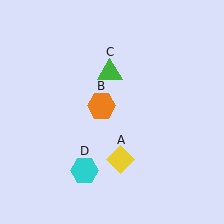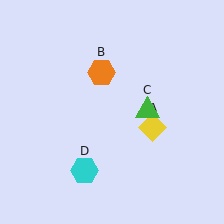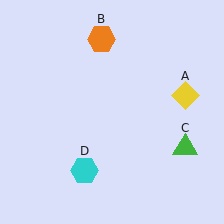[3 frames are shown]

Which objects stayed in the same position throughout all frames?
Cyan hexagon (object D) remained stationary.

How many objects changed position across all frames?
3 objects changed position: yellow diamond (object A), orange hexagon (object B), green triangle (object C).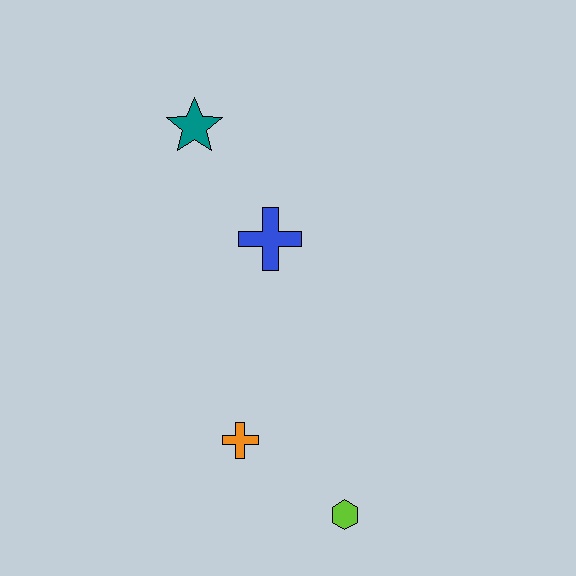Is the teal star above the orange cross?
Yes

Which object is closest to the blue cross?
The teal star is closest to the blue cross.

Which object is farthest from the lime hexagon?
The teal star is farthest from the lime hexagon.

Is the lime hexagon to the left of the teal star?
No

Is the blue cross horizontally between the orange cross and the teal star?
No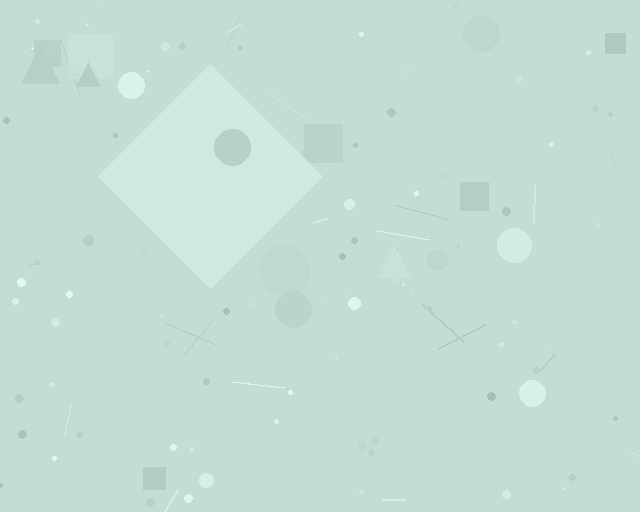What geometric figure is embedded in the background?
A diamond is embedded in the background.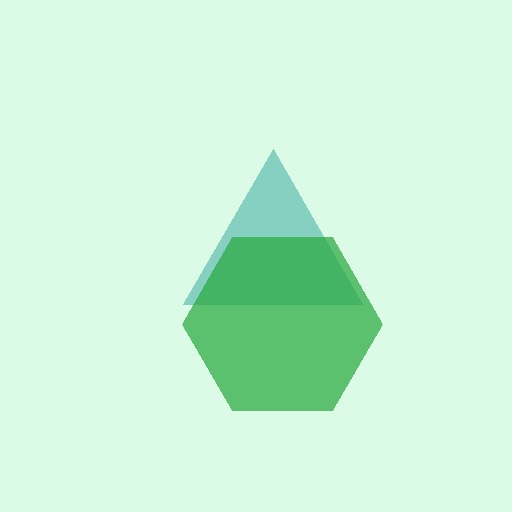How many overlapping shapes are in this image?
There are 2 overlapping shapes in the image.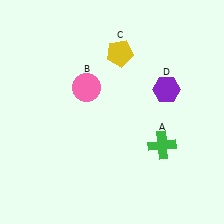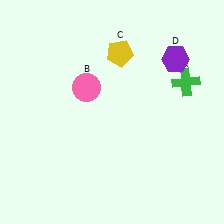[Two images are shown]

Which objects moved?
The objects that moved are: the green cross (A), the purple hexagon (D).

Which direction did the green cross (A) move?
The green cross (A) moved up.